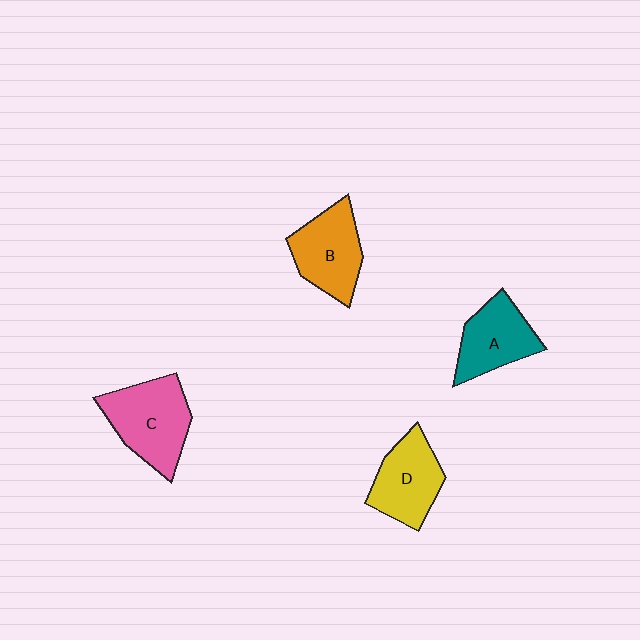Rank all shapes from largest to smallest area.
From largest to smallest: C (pink), B (orange), D (yellow), A (teal).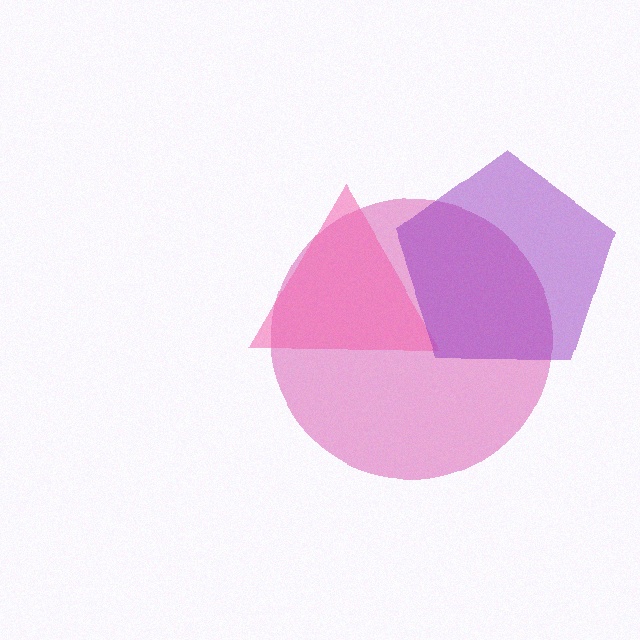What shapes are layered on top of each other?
The layered shapes are: a magenta circle, a pink triangle, a purple pentagon.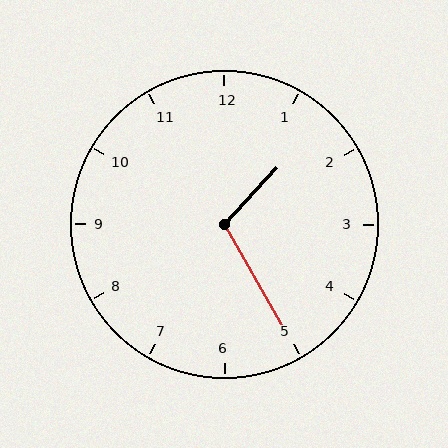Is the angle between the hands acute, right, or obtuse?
It is obtuse.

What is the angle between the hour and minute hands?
Approximately 108 degrees.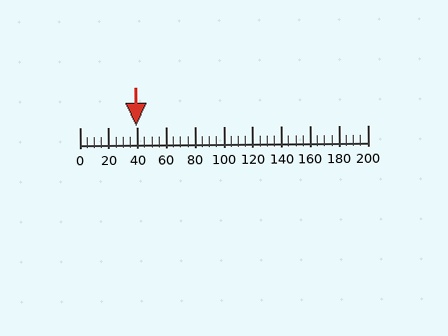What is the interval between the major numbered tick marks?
The major tick marks are spaced 20 units apart.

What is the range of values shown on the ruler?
The ruler shows values from 0 to 200.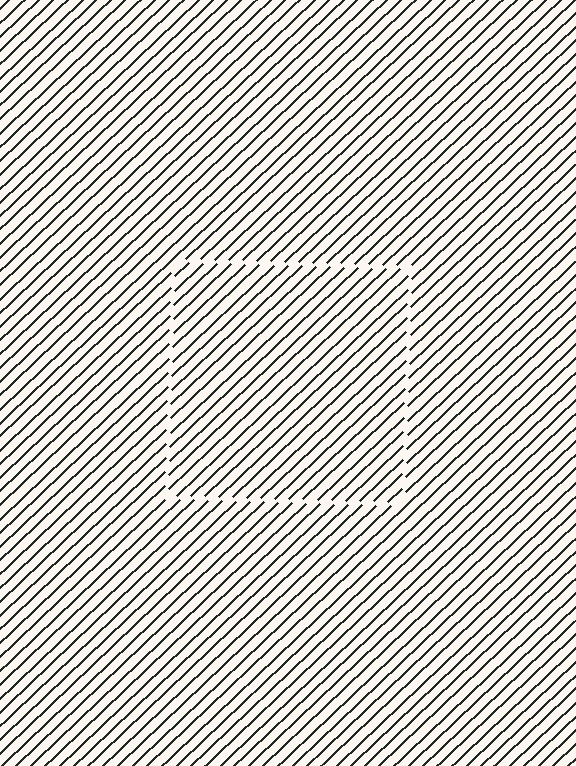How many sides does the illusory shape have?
4 sides — the line-ends trace a square.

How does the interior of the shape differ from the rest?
The interior of the shape contains the same grating, shifted by half a period — the contour is defined by the phase discontinuity where line-ends from the inner and outer gratings abut.